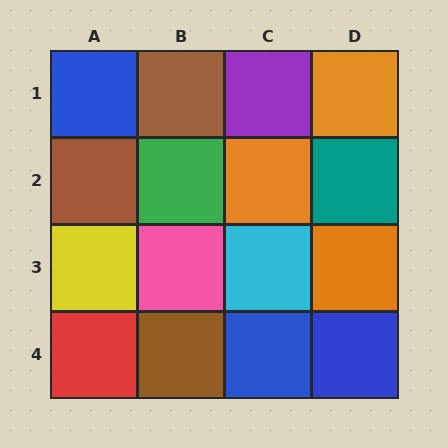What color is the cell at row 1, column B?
Brown.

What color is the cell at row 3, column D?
Orange.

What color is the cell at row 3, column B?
Pink.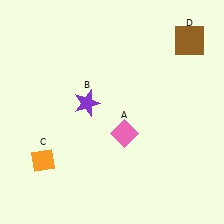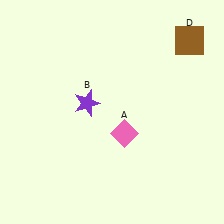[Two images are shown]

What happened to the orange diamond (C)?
The orange diamond (C) was removed in Image 2. It was in the bottom-left area of Image 1.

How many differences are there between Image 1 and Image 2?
There is 1 difference between the two images.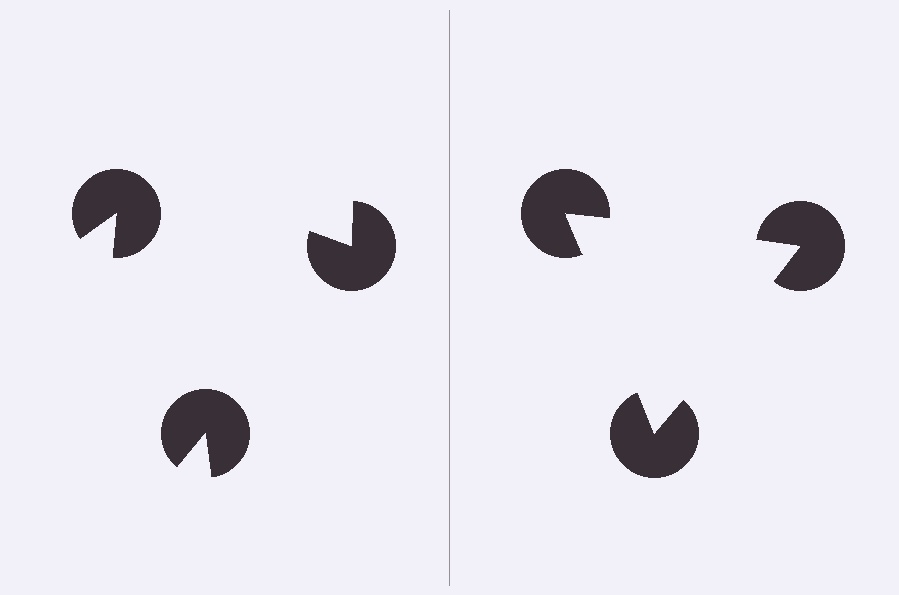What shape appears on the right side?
An illusory triangle.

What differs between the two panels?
The pac-man discs are positioned identically on both sides; only the wedge orientations differ. On the right they align to a triangle; on the left they are misaligned.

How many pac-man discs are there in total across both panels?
6 — 3 on each side.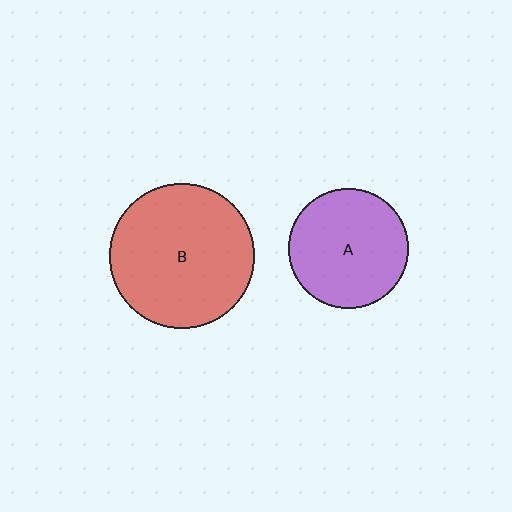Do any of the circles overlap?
No, none of the circles overlap.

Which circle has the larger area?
Circle B (red).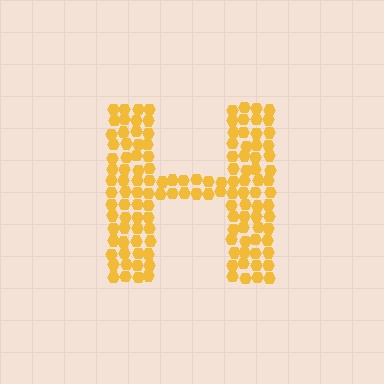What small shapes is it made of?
It is made of small hexagons.